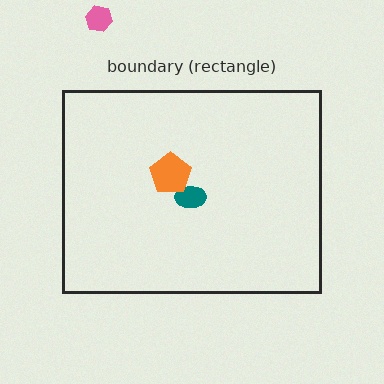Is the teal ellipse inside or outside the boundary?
Inside.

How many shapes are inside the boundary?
2 inside, 1 outside.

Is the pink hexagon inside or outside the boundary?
Outside.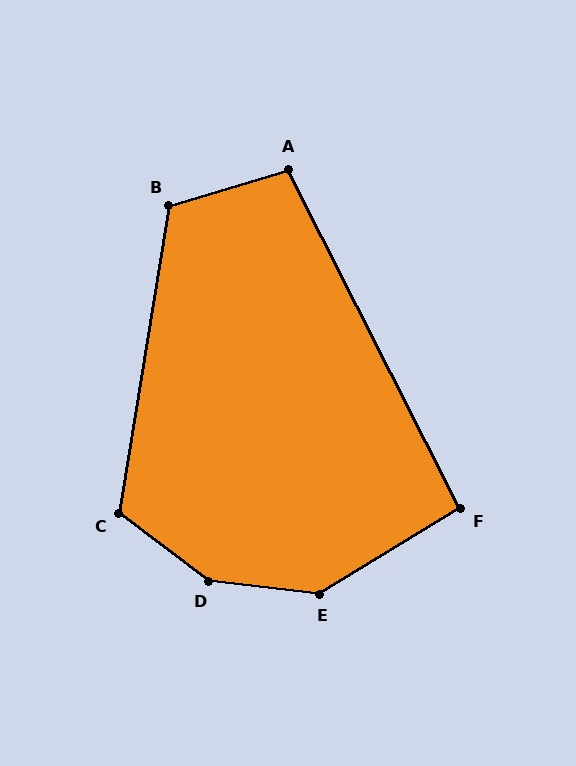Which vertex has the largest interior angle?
D, at approximately 150 degrees.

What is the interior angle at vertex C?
Approximately 118 degrees (obtuse).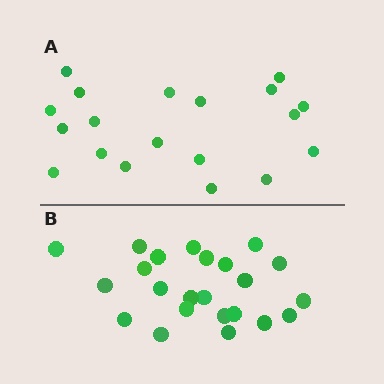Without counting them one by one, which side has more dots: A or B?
Region B (the bottom region) has more dots.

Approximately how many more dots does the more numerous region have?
Region B has about 4 more dots than region A.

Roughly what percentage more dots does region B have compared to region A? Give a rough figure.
About 20% more.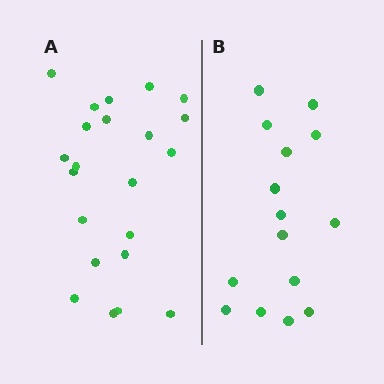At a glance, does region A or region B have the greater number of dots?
Region A (the left region) has more dots.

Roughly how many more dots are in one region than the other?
Region A has roughly 8 or so more dots than region B.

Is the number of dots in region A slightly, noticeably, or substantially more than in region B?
Region A has substantially more. The ratio is roughly 1.5 to 1.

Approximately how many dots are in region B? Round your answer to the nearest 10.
About 20 dots. (The exact count is 15, which rounds to 20.)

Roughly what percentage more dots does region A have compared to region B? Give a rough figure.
About 45% more.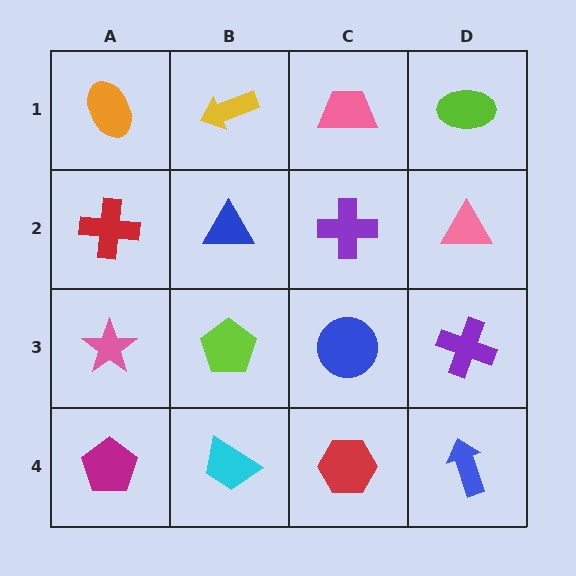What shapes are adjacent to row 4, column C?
A blue circle (row 3, column C), a cyan trapezoid (row 4, column B), a blue arrow (row 4, column D).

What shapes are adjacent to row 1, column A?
A red cross (row 2, column A), a yellow arrow (row 1, column B).